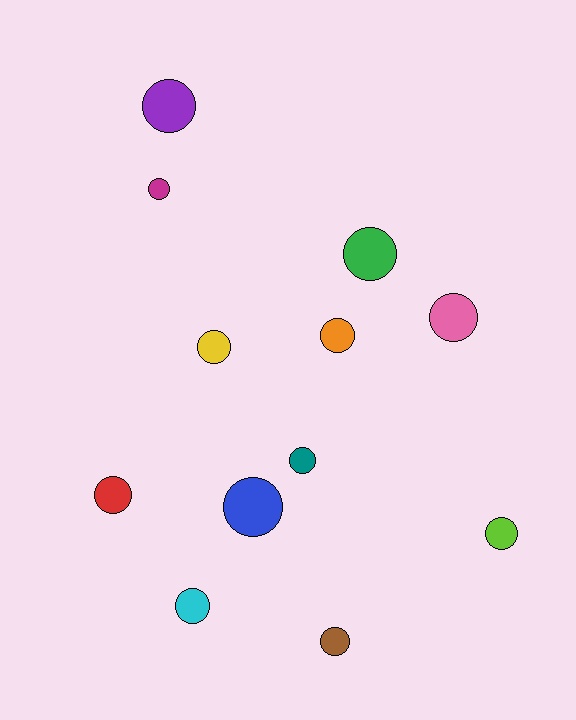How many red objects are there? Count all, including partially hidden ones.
There is 1 red object.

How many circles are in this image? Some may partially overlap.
There are 12 circles.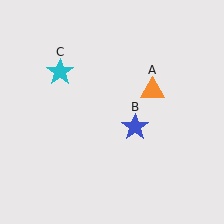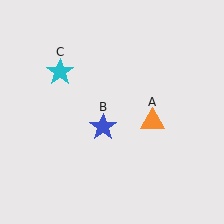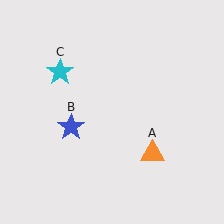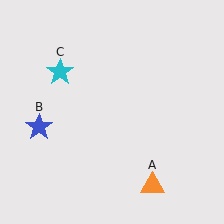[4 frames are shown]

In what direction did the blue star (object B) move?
The blue star (object B) moved left.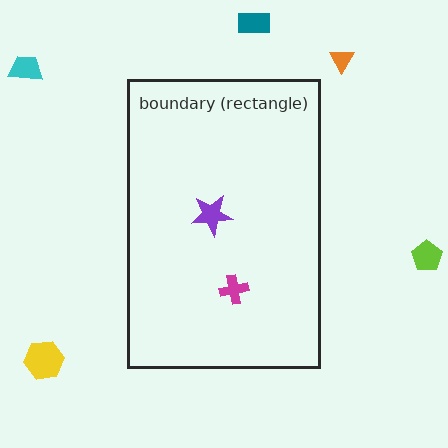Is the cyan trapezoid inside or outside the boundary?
Outside.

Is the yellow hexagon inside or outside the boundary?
Outside.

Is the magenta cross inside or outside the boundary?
Inside.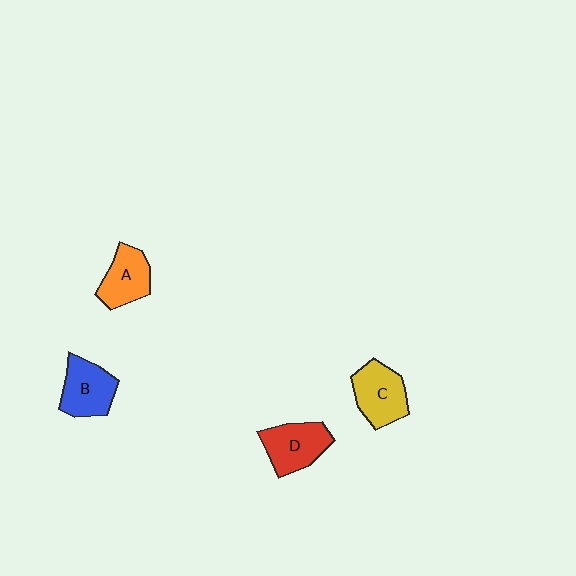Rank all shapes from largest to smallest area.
From largest to smallest: C (yellow), D (red), B (blue), A (orange).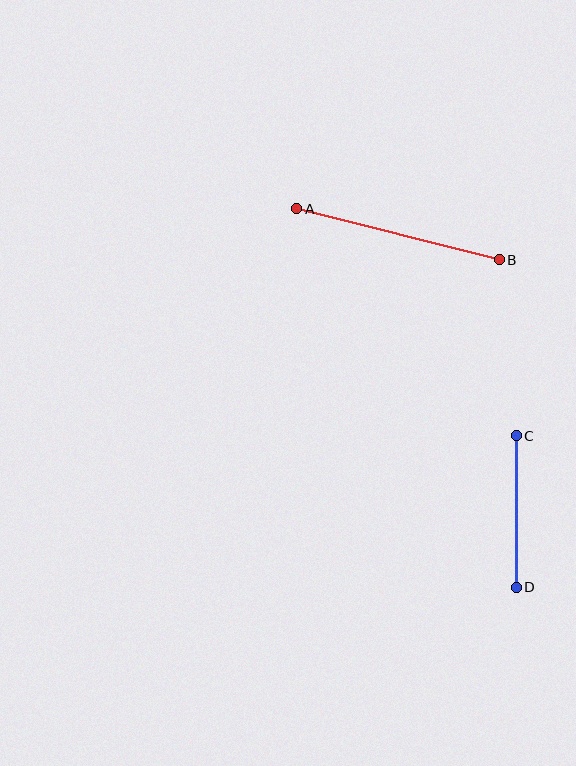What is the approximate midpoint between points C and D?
The midpoint is at approximately (516, 511) pixels.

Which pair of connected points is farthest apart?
Points A and B are farthest apart.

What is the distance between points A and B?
The distance is approximately 208 pixels.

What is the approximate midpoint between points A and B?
The midpoint is at approximately (398, 234) pixels.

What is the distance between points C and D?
The distance is approximately 151 pixels.